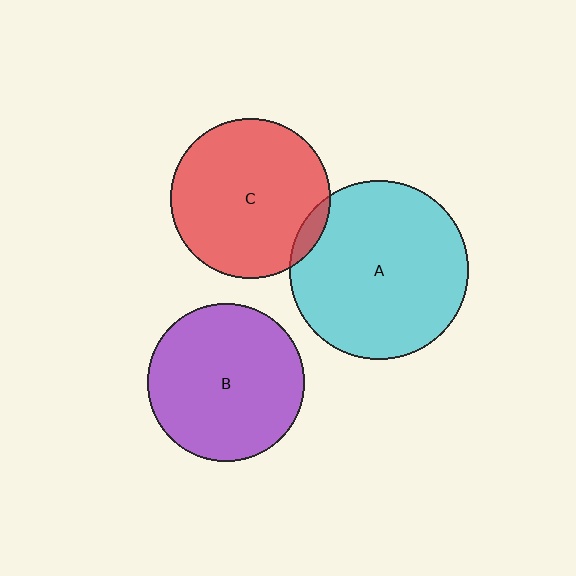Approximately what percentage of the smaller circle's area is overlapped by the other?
Approximately 5%.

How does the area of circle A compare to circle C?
Approximately 1.2 times.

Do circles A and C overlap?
Yes.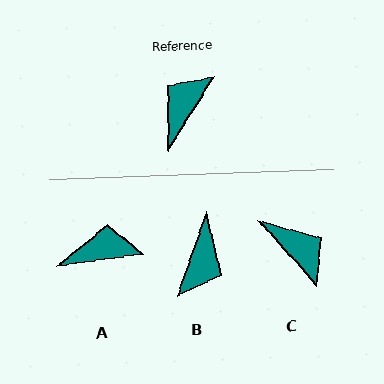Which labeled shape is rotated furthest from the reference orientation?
B, about 167 degrees away.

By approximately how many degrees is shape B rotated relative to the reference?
Approximately 167 degrees clockwise.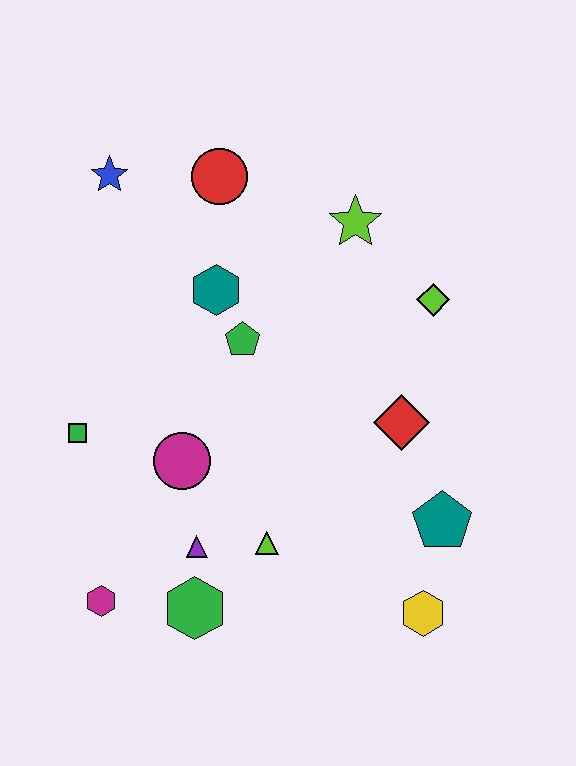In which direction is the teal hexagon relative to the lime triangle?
The teal hexagon is above the lime triangle.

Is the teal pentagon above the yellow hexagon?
Yes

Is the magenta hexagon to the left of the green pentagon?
Yes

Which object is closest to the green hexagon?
The purple triangle is closest to the green hexagon.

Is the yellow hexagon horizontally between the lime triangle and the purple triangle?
No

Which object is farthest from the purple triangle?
The blue star is farthest from the purple triangle.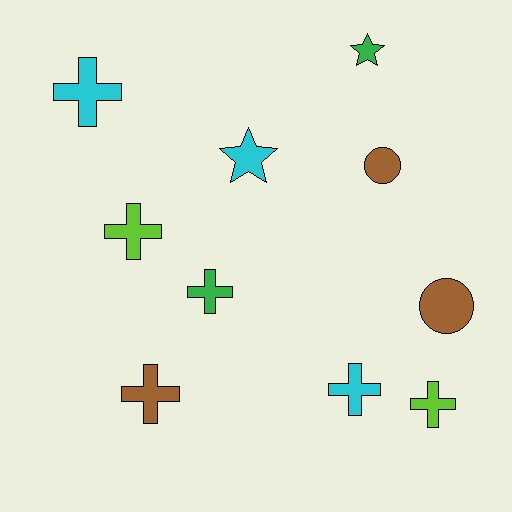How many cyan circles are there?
There are no cyan circles.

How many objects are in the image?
There are 10 objects.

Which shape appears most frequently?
Cross, with 6 objects.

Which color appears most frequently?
Brown, with 3 objects.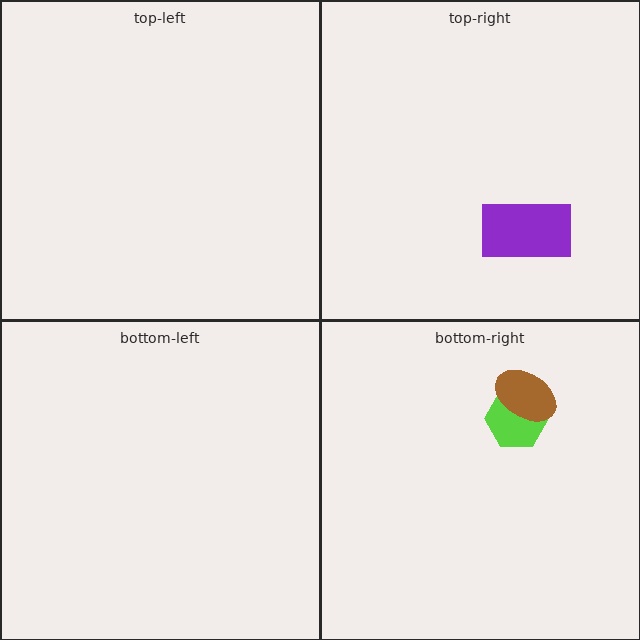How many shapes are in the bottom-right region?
2.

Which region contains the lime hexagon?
The bottom-right region.